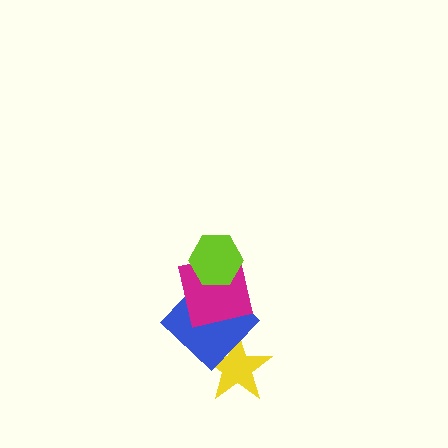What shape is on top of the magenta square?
The lime hexagon is on top of the magenta square.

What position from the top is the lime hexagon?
The lime hexagon is 1st from the top.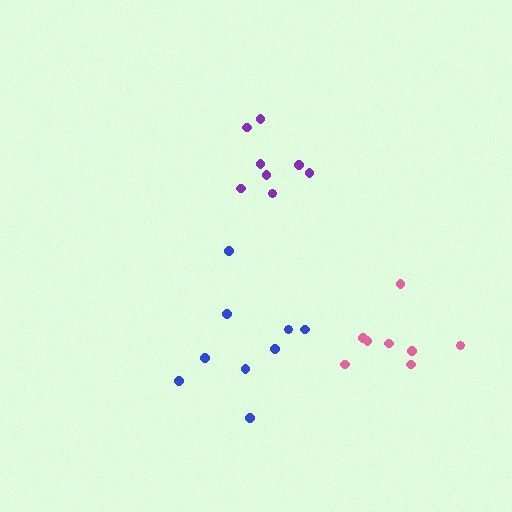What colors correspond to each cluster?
The clusters are colored: purple, pink, blue.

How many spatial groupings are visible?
There are 3 spatial groupings.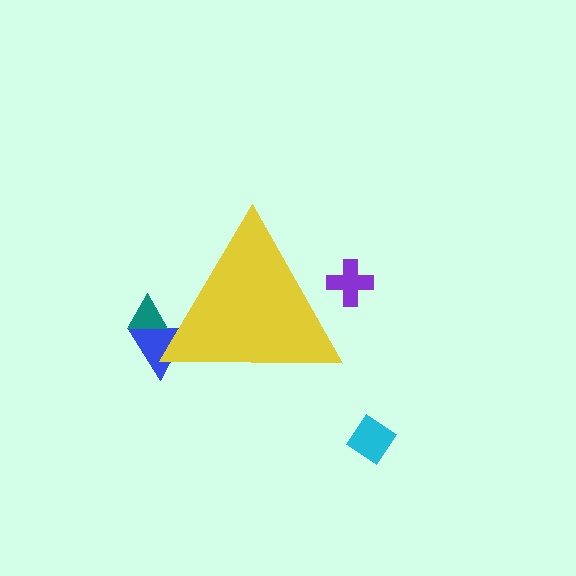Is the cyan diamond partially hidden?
No, the cyan diamond is fully visible.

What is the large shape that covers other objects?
A yellow triangle.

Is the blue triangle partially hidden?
Yes, the blue triangle is partially hidden behind the yellow triangle.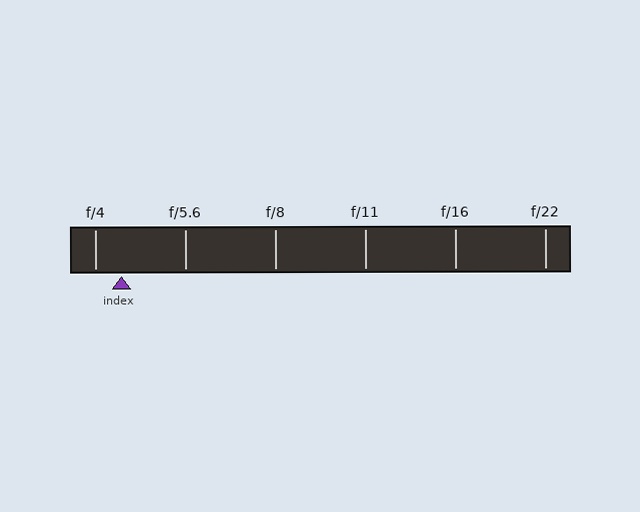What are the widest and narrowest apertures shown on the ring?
The widest aperture shown is f/4 and the narrowest is f/22.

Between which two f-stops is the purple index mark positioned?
The index mark is between f/4 and f/5.6.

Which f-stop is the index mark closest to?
The index mark is closest to f/4.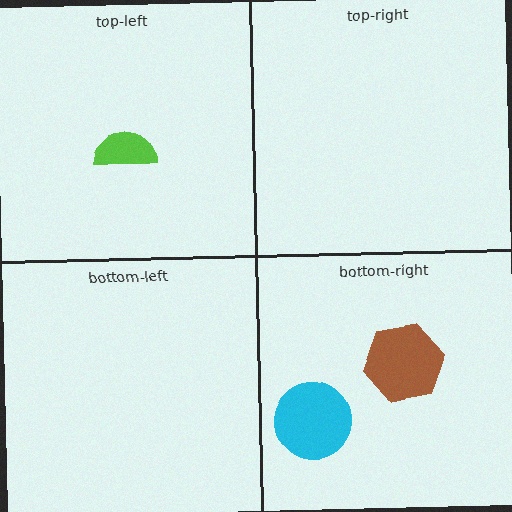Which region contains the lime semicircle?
The top-left region.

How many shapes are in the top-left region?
1.